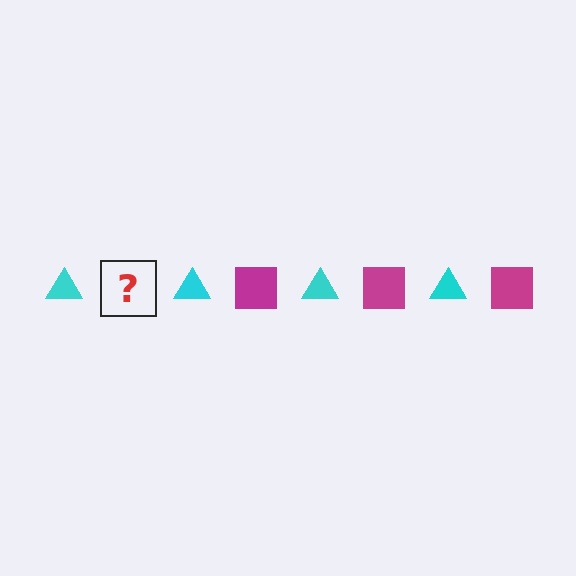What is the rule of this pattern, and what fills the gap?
The rule is that the pattern alternates between cyan triangle and magenta square. The gap should be filled with a magenta square.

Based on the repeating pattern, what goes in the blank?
The blank should be a magenta square.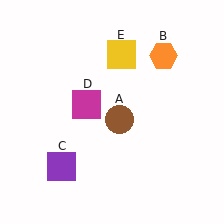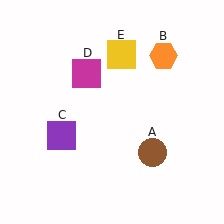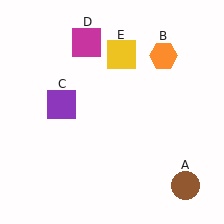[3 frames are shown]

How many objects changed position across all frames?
3 objects changed position: brown circle (object A), purple square (object C), magenta square (object D).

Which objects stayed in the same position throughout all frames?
Orange hexagon (object B) and yellow square (object E) remained stationary.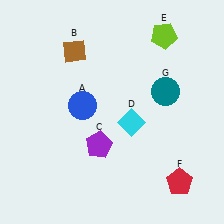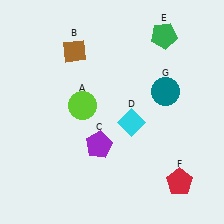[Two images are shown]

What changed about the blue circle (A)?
In Image 1, A is blue. In Image 2, it changed to lime.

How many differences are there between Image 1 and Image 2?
There are 2 differences between the two images.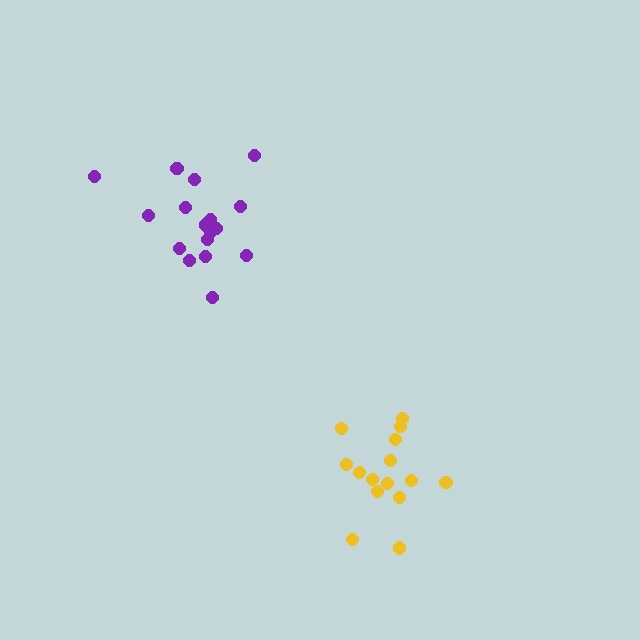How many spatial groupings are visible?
There are 2 spatial groupings.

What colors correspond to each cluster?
The clusters are colored: purple, yellow.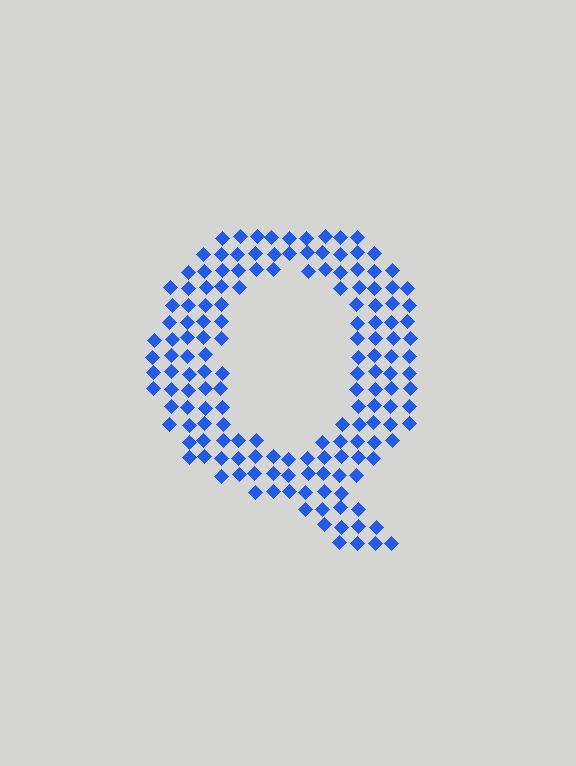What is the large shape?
The large shape is the letter Q.